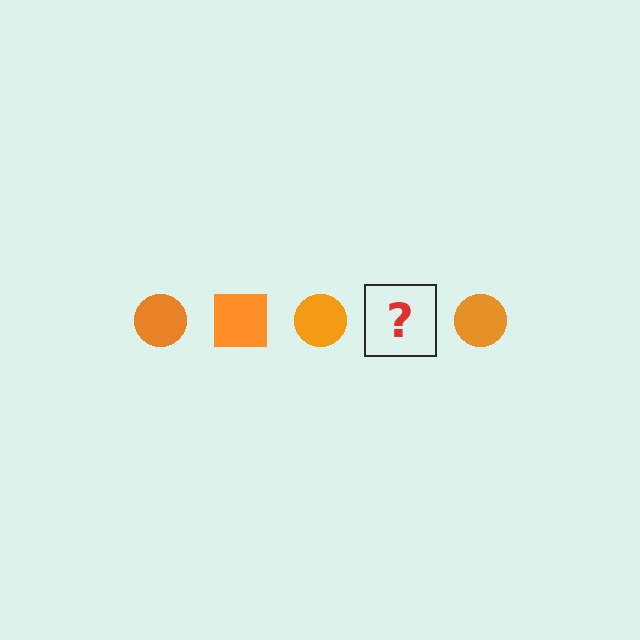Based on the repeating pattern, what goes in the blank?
The blank should be an orange square.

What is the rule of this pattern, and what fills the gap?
The rule is that the pattern cycles through circle, square shapes in orange. The gap should be filled with an orange square.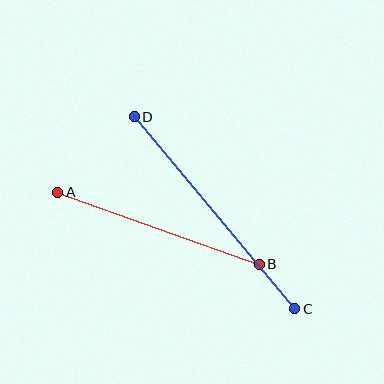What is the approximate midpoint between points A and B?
The midpoint is at approximately (159, 228) pixels.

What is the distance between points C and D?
The distance is approximately 251 pixels.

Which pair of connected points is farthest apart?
Points C and D are farthest apart.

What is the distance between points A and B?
The distance is approximately 214 pixels.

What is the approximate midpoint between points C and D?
The midpoint is at approximately (215, 213) pixels.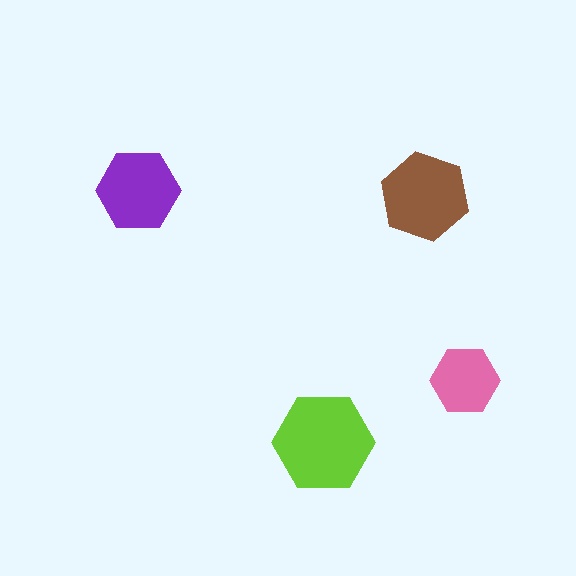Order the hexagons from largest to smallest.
the lime one, the brown one, the purple one, the pink one.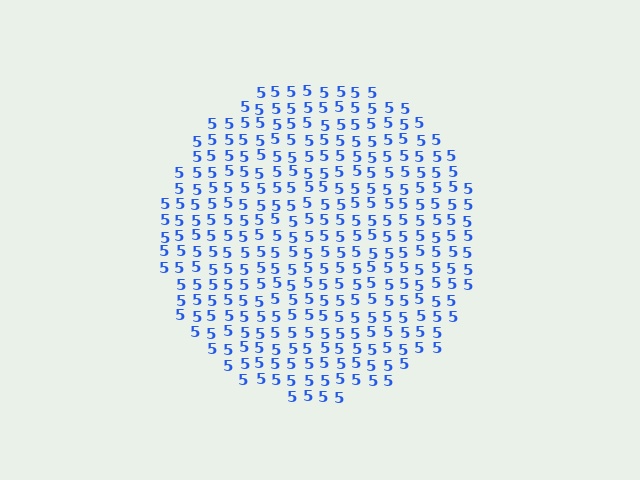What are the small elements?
The small elements are digit 5's.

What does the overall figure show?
The overall figure shows a circle.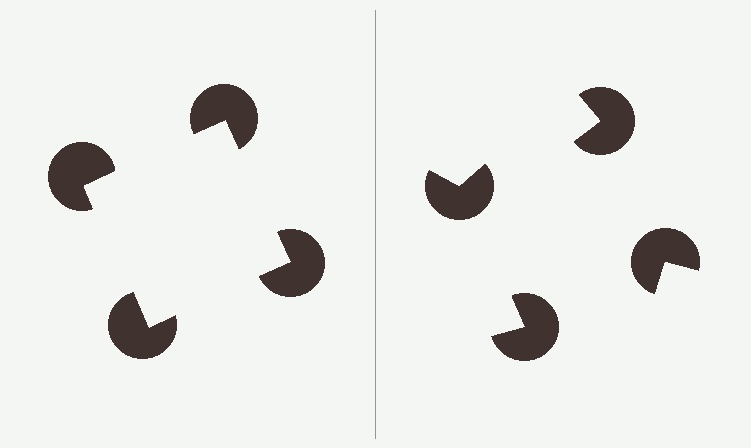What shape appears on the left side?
An illusory square.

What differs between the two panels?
The pac-man discs are positioned identically on both sides; only the wedge orientations differ. On the left they align to a square; on the right they are misaligned.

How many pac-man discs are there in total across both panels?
8 — 4 on each side.